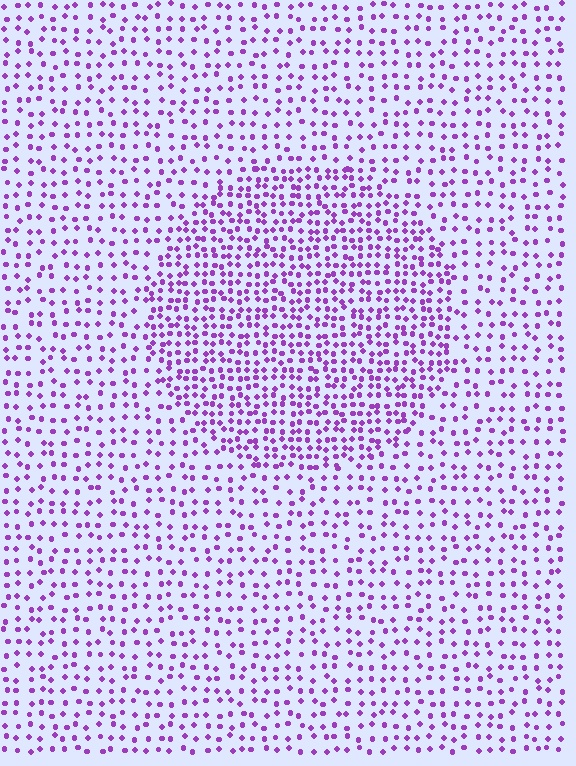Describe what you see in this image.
The image contains small purple elements arranged at two different densities. A circle-shaped region is visible where the elements are more densely packed than the surrounding area.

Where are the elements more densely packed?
The elements are more densely packed inside the circle boundary.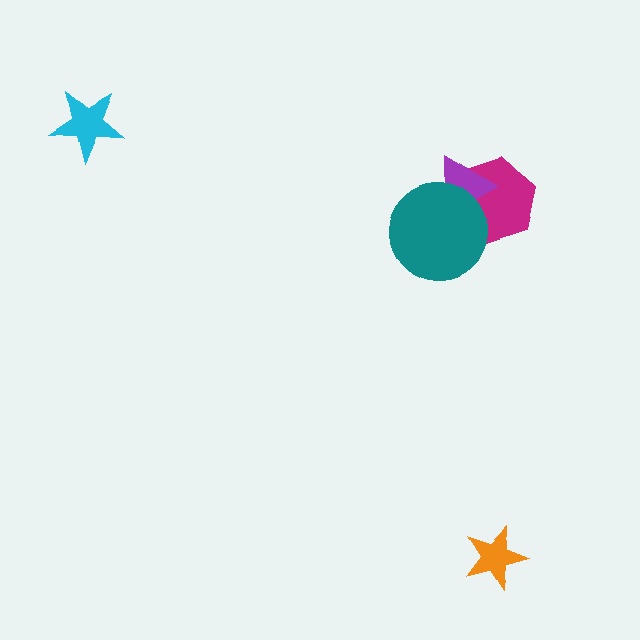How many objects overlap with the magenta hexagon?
2 objects overlap with the magenta hexagon.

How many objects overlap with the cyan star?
0 objects overlap with the cyan star.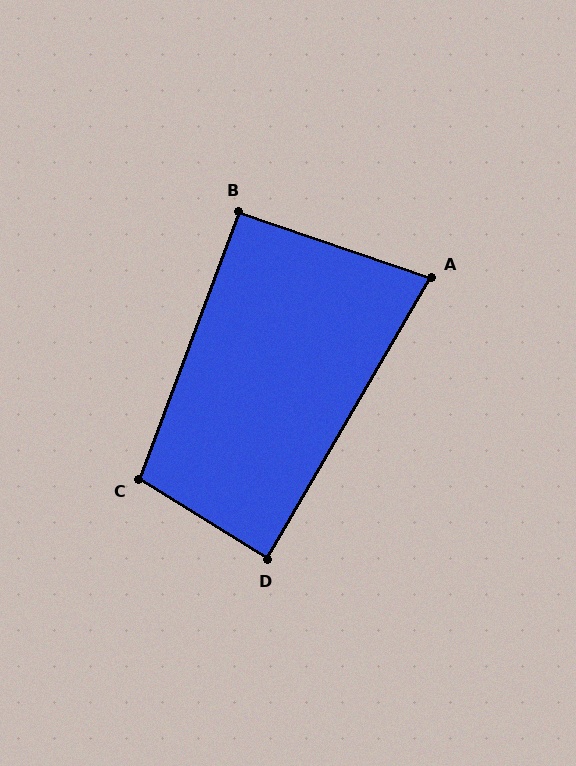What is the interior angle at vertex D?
Approximately 88 degrees (approximately right).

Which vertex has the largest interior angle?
C, at approximately 101 degrees.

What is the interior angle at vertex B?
Approximately 92 degrees (approximately right).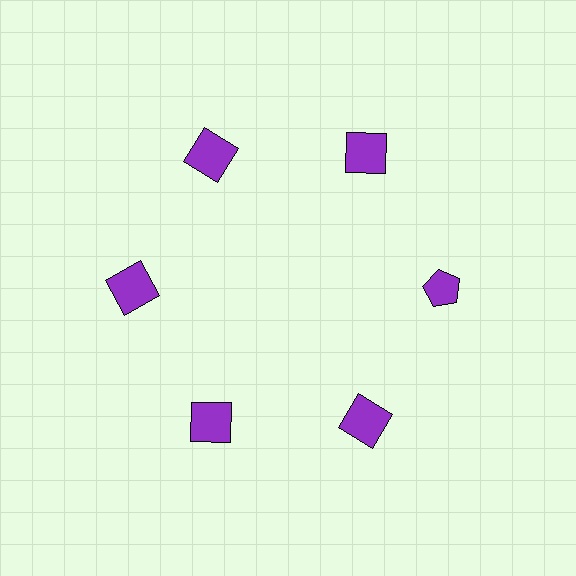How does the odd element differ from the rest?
It has a different shape: pentagon instead of square.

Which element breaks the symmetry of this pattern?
The purple pentagon at roughly the 3 o'clock position breaks the symmetry. All other shapes are purple squares.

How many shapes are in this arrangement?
There are 6 shapes arranged in a ring pattern.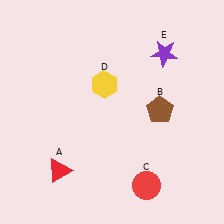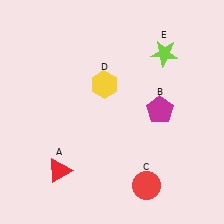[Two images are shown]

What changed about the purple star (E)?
In Image 1, E is purple. In Image 2, it changed to lime.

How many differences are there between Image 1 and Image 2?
There are 2 differences between the two images.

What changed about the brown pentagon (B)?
In Image 1, B is brown. In Image 2, it changed to magenta.